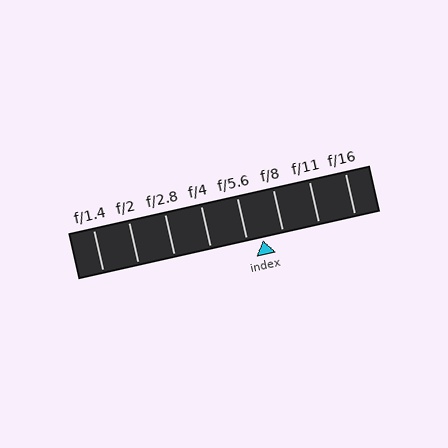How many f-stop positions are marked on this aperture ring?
There are 8 f-stop positions marked.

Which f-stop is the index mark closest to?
The index mark is closest to f/5.6.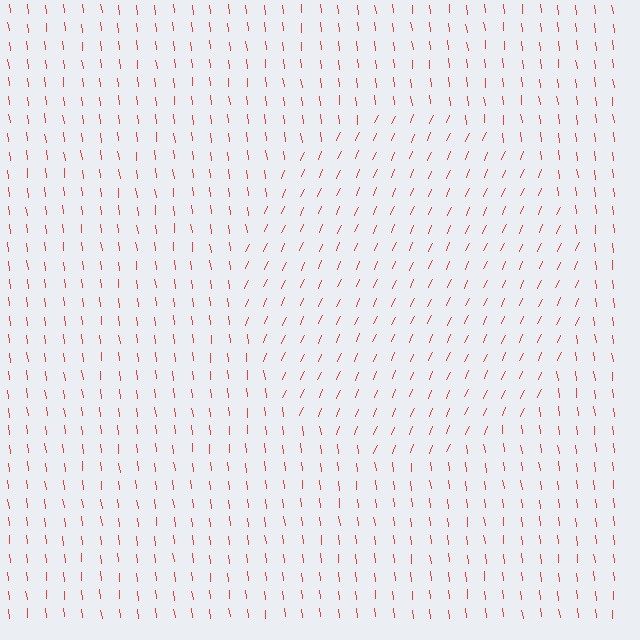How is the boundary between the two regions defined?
The boundary is defined purely by a change in line orientation (approximately 31 degrees difference). All lines are the same color and thickness.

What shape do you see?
I see a circle.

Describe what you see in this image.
The image is filled with small red line segments. A circle region in the image has lines oriented differently from the surrounding lines, creating a visible texture boundary.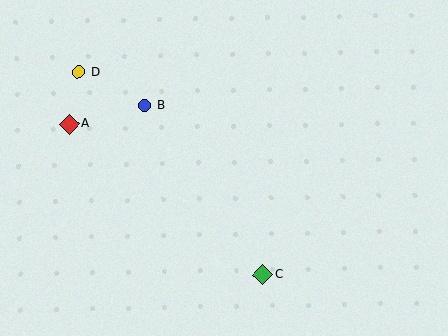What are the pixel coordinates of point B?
Point B is at (145, 106).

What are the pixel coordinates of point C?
Point C is at (263, 275).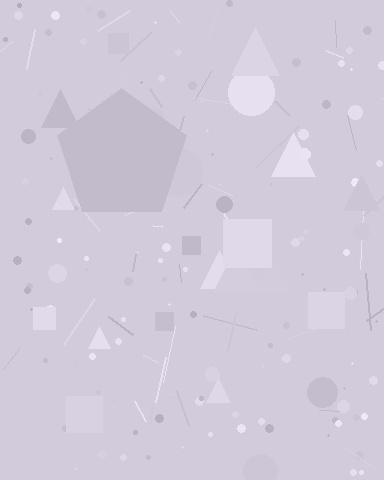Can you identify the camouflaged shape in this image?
The camouflaged shape is a pentagon.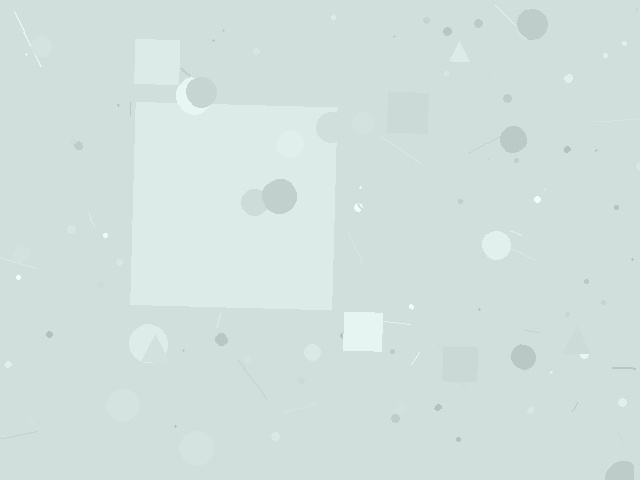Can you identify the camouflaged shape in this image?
The camouflaged shape is a square.